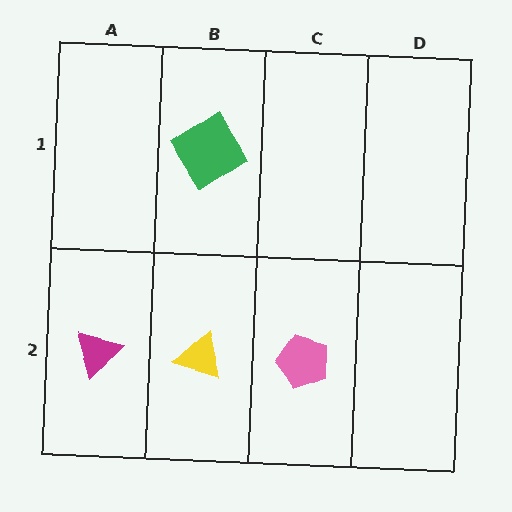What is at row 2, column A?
A magenta triangle.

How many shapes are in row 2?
3 shapes.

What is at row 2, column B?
A yellow triangle.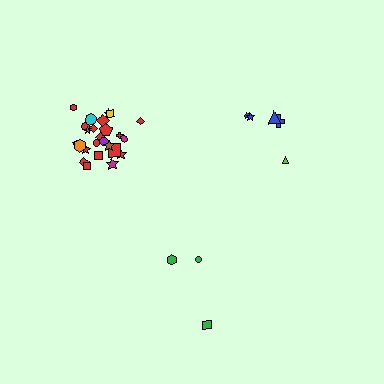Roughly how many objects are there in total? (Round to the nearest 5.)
Roughly 35 objects in total.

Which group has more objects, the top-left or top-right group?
The top-left group.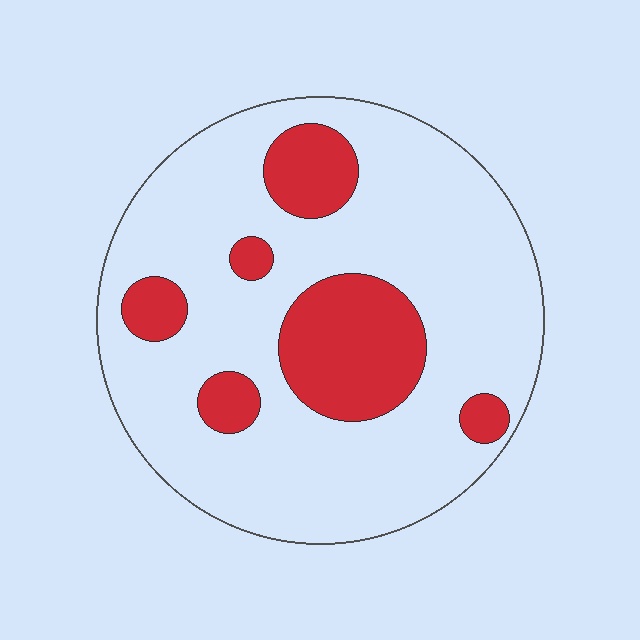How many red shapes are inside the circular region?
6.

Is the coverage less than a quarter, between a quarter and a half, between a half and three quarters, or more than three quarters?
Less than a quarter.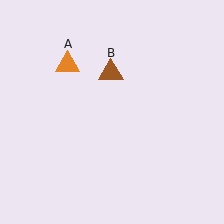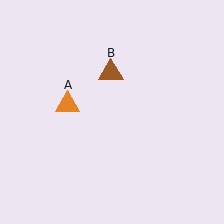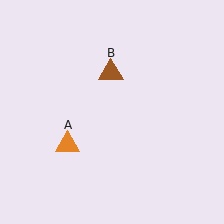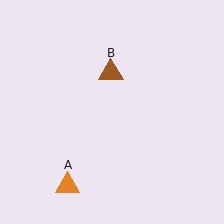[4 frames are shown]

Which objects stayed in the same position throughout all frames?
Brown triangle (object B) remained stationary.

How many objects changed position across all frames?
1 object changed position: orange triangle (object A).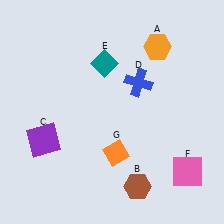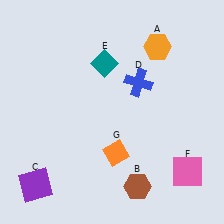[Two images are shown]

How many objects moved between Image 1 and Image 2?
1 object moved between the two images.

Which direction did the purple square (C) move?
The purple square (C) moved down.